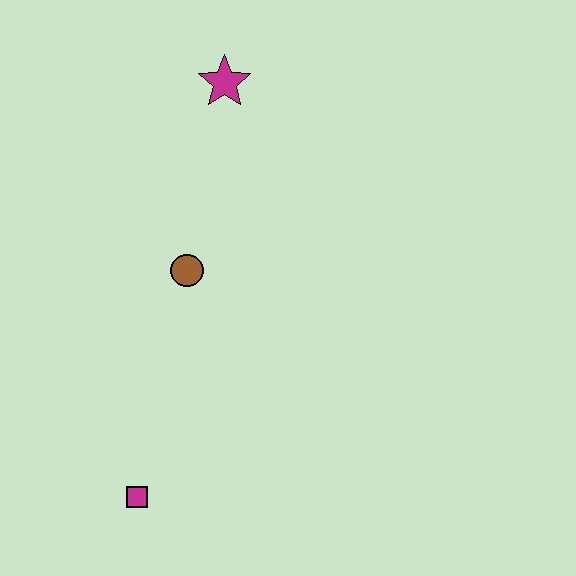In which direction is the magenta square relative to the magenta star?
The magenta square is below the magenta star.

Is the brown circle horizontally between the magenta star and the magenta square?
Yes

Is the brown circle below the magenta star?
Yes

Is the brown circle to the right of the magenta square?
Yes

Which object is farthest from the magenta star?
The magenta square is farthest from the magenta star.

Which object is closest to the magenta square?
The brown circle is closest to the magenta square.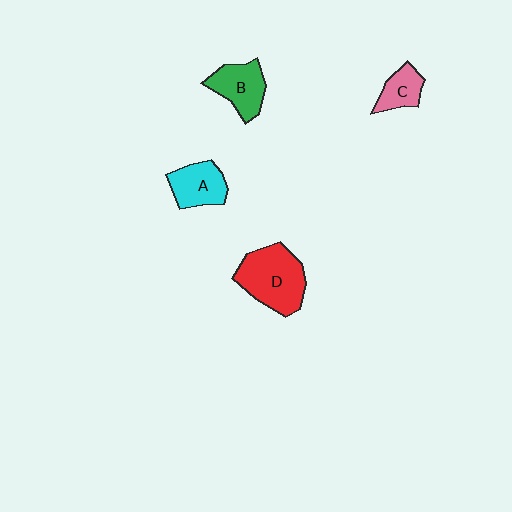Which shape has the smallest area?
Shape C (pink).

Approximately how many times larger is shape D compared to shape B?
Approximately 1.5 times.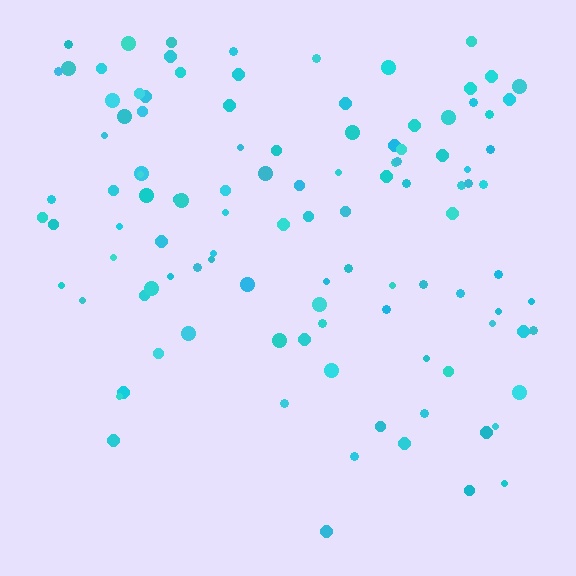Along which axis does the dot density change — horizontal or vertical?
Vertical.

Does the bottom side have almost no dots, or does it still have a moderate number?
Still a moderate number, just noticeably fewer than the top.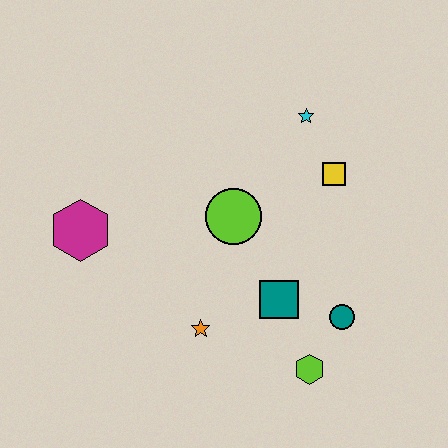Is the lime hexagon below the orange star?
Yes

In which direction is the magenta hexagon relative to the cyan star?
The magenta hexagon is to the left of the cyan star.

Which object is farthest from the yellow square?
The magenta hexagon is farthest from the yellow square.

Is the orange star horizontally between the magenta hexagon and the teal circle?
Yes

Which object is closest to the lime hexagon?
The teal circle is closest to the lime hexagon.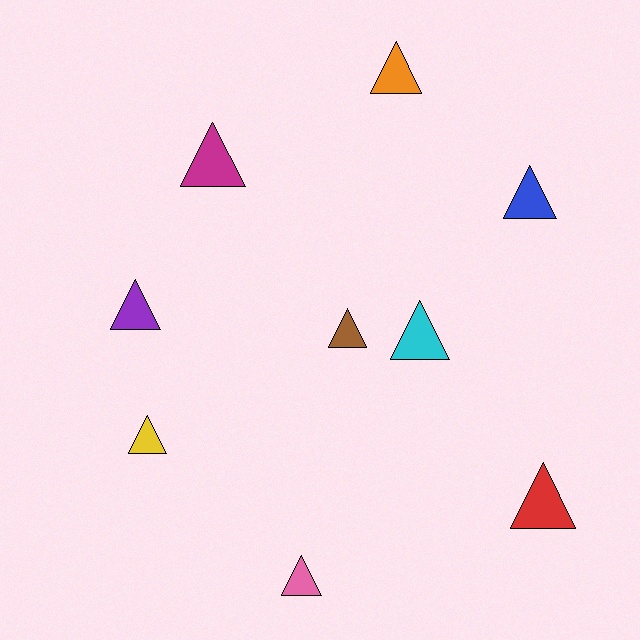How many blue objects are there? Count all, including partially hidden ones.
There is 1 blue object.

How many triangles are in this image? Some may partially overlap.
There are 9 triangles.